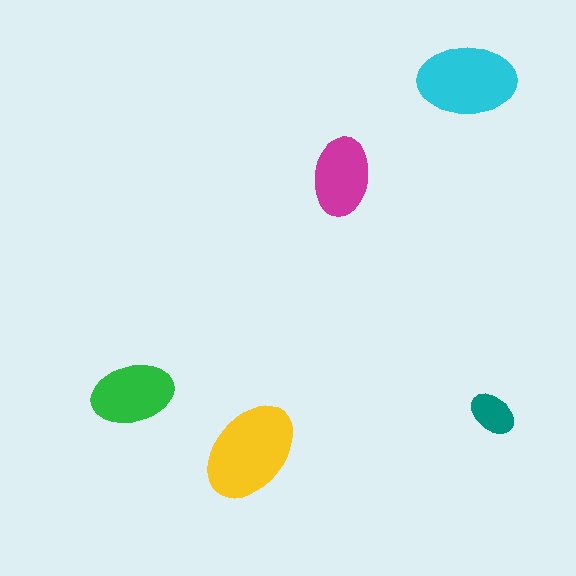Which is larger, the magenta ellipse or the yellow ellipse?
The yellow one.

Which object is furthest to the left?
The green ellipse is leftmost.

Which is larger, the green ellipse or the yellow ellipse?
The yellow one.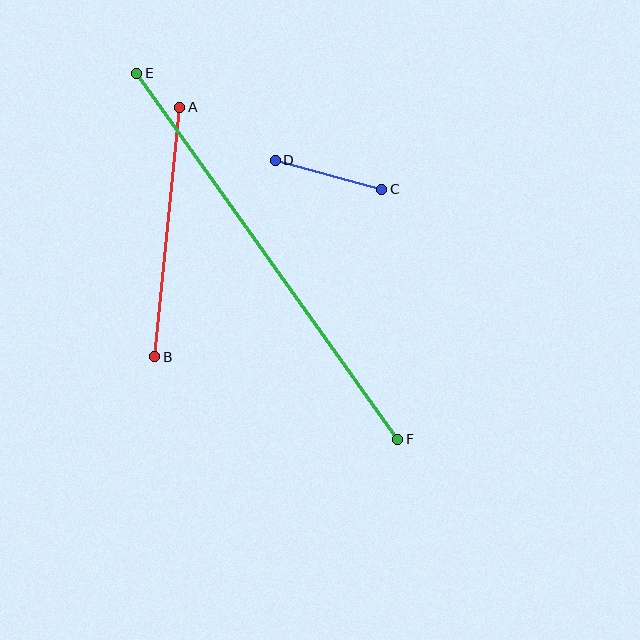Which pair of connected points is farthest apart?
Points E and F are farthest apart.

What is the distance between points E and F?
The distance is approximately 450 pixels.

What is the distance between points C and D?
The distance is approximately 111 pixels.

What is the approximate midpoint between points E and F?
The midpoint is at approximately (267, 256) pixels.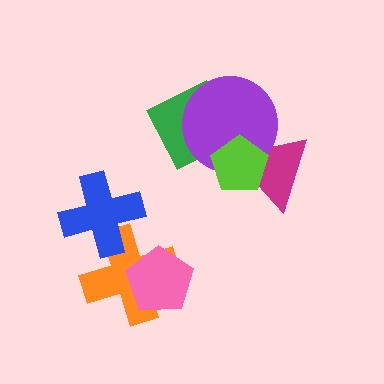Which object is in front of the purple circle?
The lime pentagon is in front of the purple circle.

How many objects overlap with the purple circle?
3 objects overlap with the purple circle.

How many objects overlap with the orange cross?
2 objects overlap with the orange cross.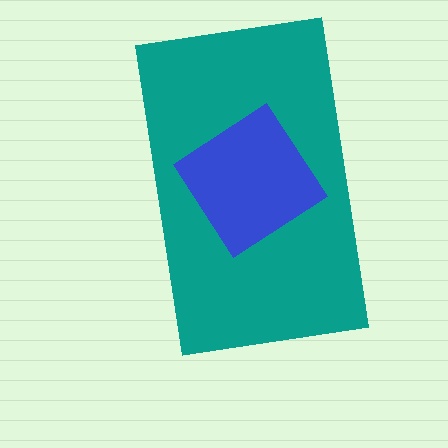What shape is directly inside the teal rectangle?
The blue diamond.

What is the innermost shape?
The blue diamond.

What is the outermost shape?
The teal rectangle.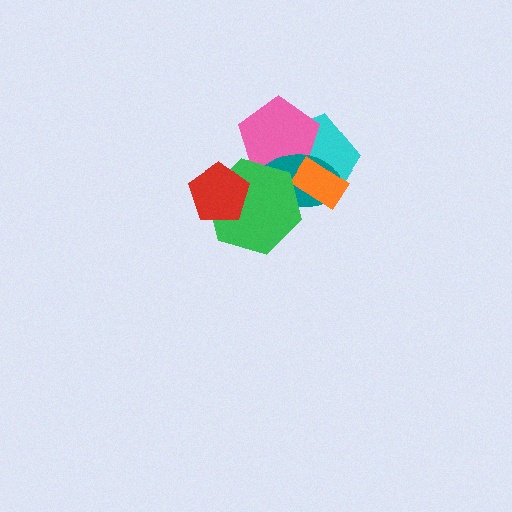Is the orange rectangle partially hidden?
No, no other shape covers it.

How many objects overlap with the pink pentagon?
4 objects overlap with the pink pentagon.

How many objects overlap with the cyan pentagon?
4 objects overlap with the cyan pentagon.